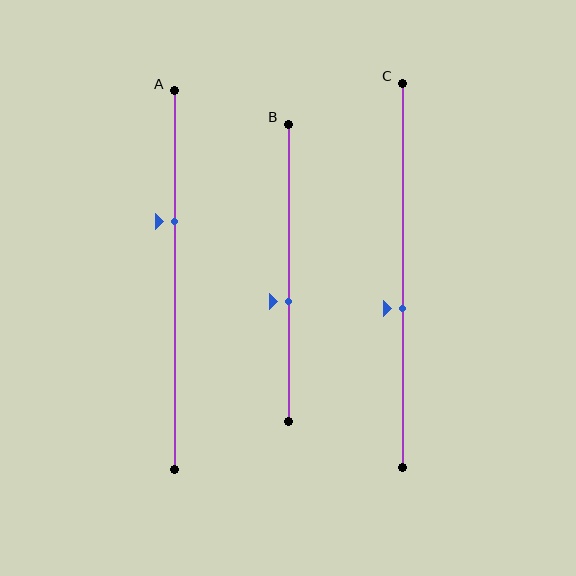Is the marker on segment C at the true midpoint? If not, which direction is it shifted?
No, the marker on segment C is shifted downward by about 9% of the segment length.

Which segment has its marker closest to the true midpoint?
Segment C has its marker closest to the true midpoint.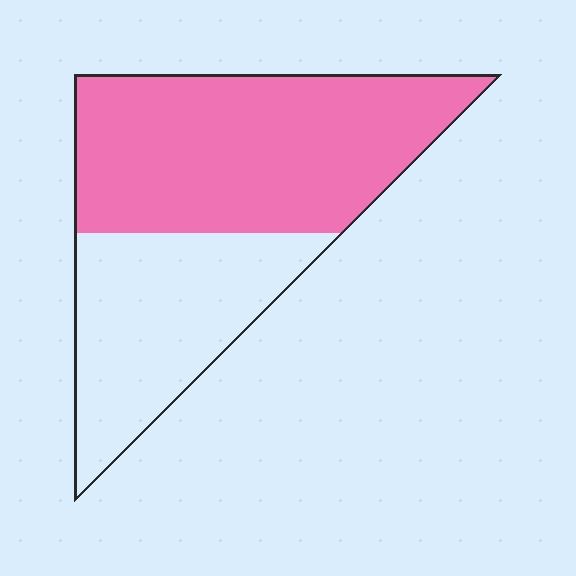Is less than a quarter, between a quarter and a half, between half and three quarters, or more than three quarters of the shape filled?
Between half and three quarters.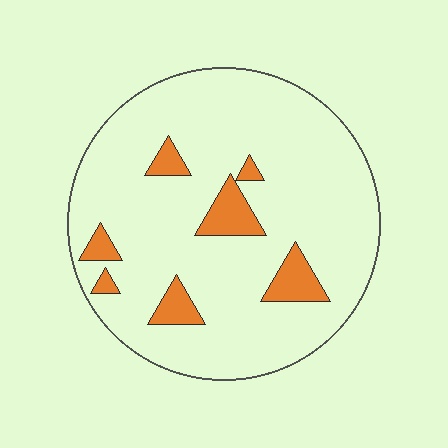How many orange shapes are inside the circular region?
7.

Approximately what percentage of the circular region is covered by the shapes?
Approximately 10%.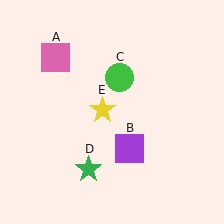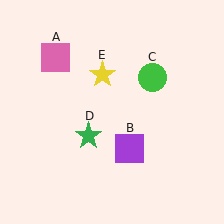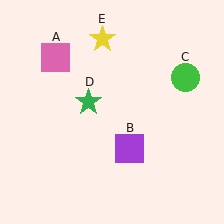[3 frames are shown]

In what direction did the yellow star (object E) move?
The yellow star (object E) moved up.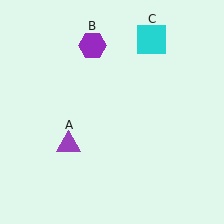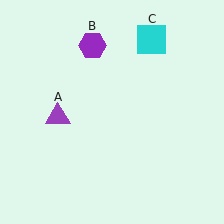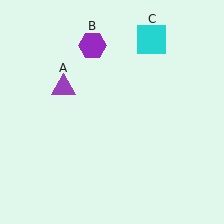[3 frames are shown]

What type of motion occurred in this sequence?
The purple triangle (object A) rotated clockwise around the center of the scene.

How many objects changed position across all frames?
1 object changed position: purple triangle (object A).